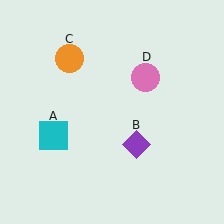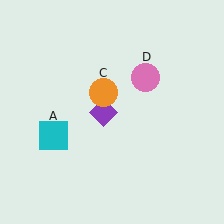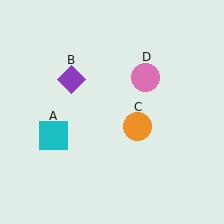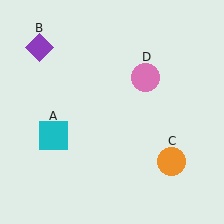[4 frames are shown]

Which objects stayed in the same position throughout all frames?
Cyan square (object A) and pink circle (object D) remained stationary.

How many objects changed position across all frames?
2 objects changed position: purple diamond (object B), orange circle (object C).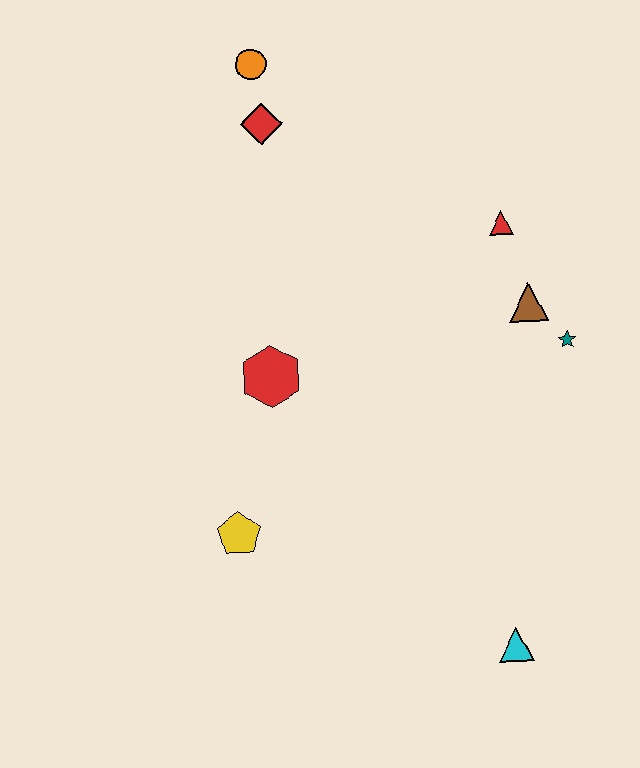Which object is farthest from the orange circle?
The cyan triangle is farthest from the orange circle.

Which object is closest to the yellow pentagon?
The red hexagon is closest to the yellow pentagon.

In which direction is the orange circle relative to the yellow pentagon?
The orange circle is above the yellow pentagon.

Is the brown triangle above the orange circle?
No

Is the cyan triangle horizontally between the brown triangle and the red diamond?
Yes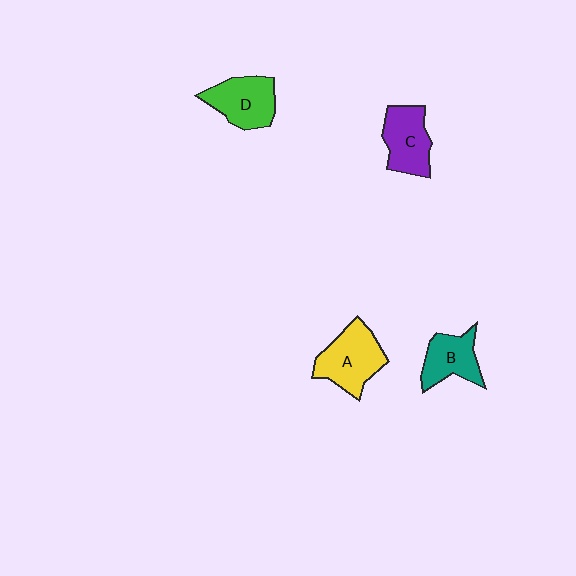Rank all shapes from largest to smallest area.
From largest to smallest: A (yellow), D (green), C (purple), B (teal).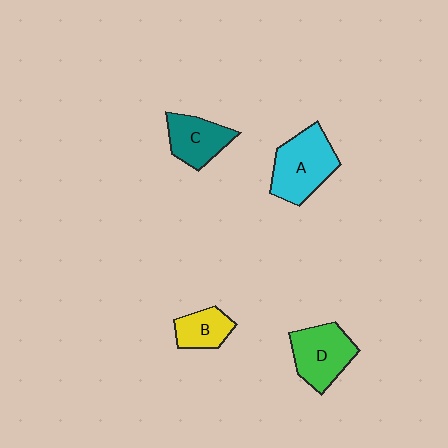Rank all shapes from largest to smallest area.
From largest to smallest: A (cyan), D (green), C (teal), B (yellow).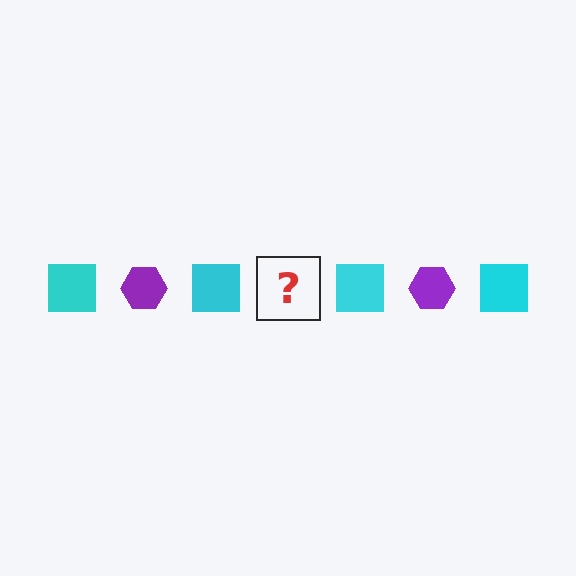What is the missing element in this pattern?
The missing element is a purple hexagon.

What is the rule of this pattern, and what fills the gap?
The rule is that the pattern alternates between cyan square and purple hexagon. The gap should be filled with a purple hexagon.